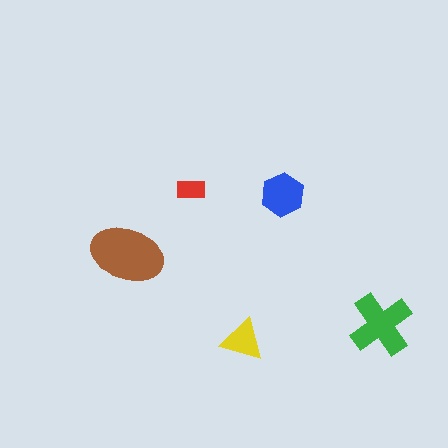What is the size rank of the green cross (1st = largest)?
2nd.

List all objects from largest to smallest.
The brown ellipse, the green cross, the blue hexagon, the yellow triangle, the red rectangle.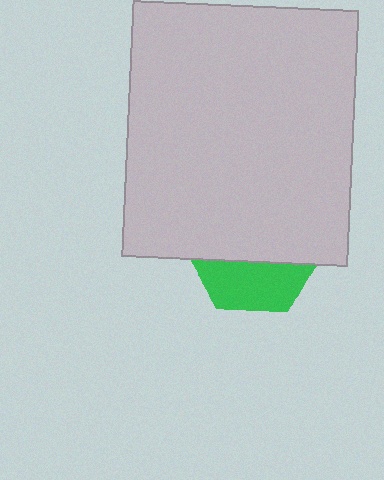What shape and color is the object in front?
The object in front is a light gray rectangle.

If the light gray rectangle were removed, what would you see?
You would see the complete green hexagon.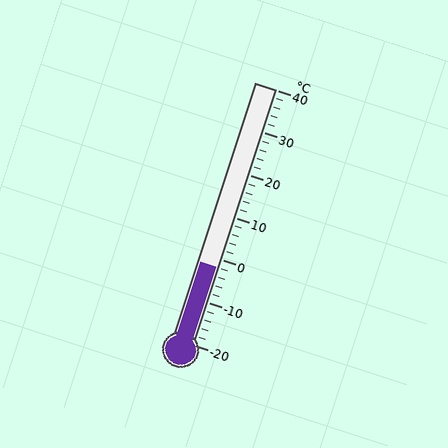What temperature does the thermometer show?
The thermometer shows approximately -2°C.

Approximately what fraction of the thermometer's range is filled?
The thermometer is filled to approximately 30% of its range.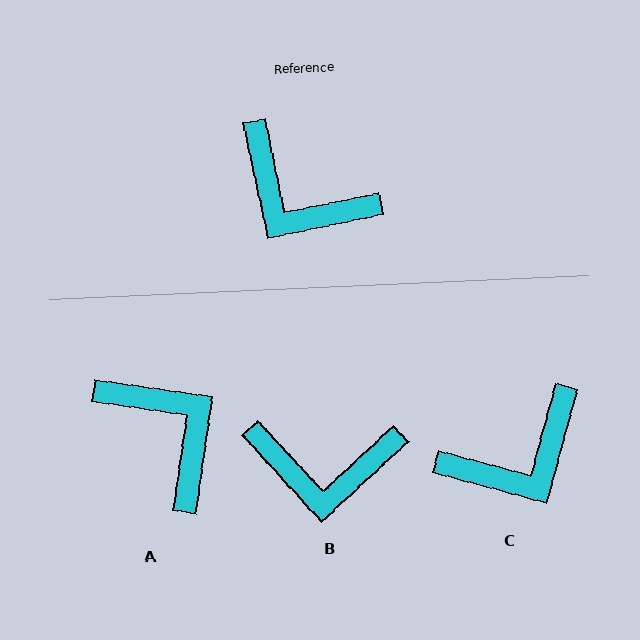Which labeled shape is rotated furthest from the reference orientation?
A, about 160 degrees away.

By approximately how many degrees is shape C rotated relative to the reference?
Approximately 63 degrees counter-clockwise.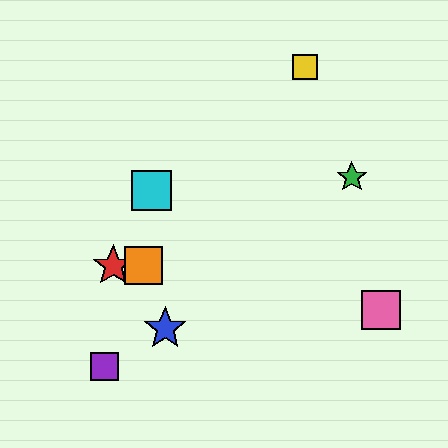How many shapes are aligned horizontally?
2 shapes (the red star, the orange square) are aligned horizontally.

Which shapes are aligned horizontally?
The red star, the orange square are aligned horizontally.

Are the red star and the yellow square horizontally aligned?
No, the red star is at y≈266 and the yellow square is at y≈67.